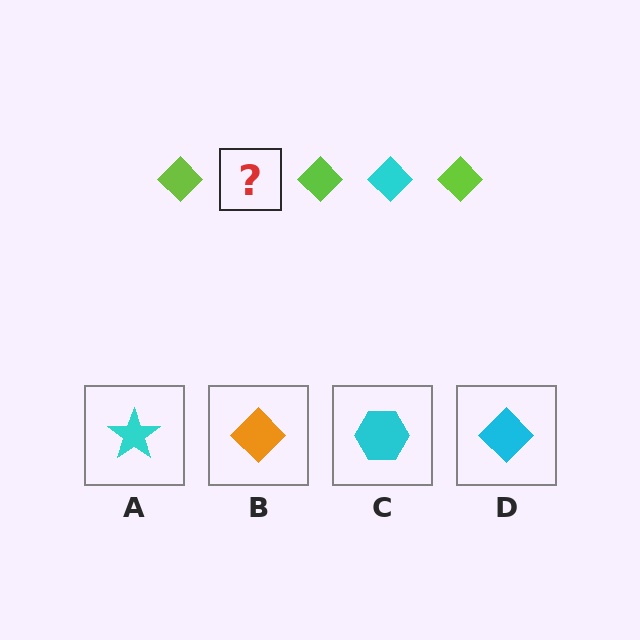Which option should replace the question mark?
Option D.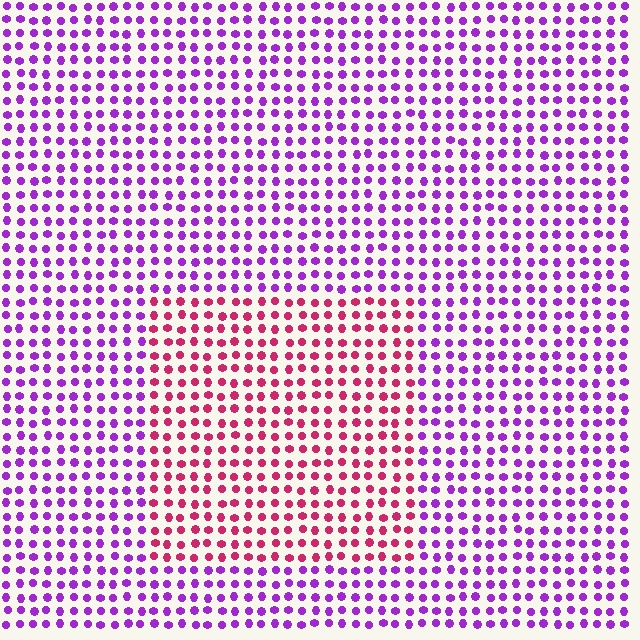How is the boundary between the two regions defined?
The boundary is defined purely by a slight shift in hue (about 51 degrees). Spacing, size, and orientation are identical on both sides.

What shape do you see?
I see a rectangle.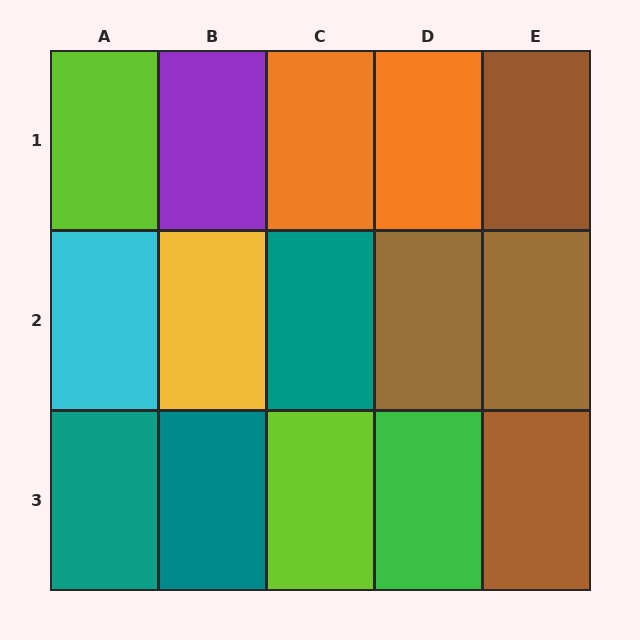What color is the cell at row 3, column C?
Lime.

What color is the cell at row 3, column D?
Green.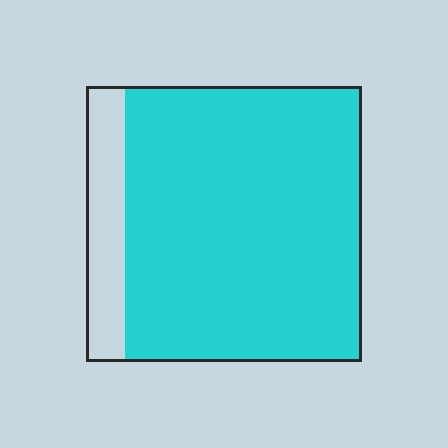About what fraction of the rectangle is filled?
About seven eighths (7/8).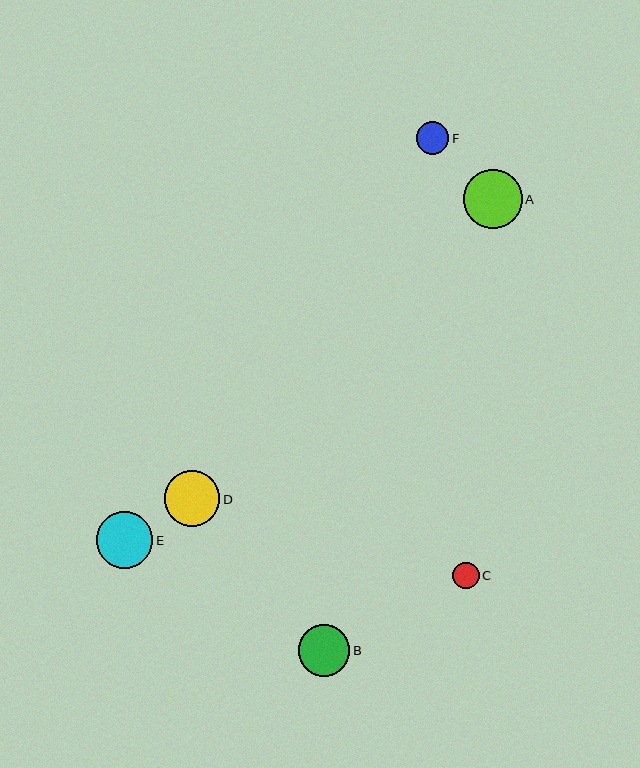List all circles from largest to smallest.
From largest to smallest: A, E, D, B, F, C.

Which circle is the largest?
Circle A is the largest with a size of approximately 59 pixels.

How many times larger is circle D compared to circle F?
Circle D is approximately 1.7 times the size of circle F.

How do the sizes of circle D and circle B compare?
Circle D and circle B are approximately the same size.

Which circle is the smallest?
Circle C is the smallest with a size of approximately 26 pixels.